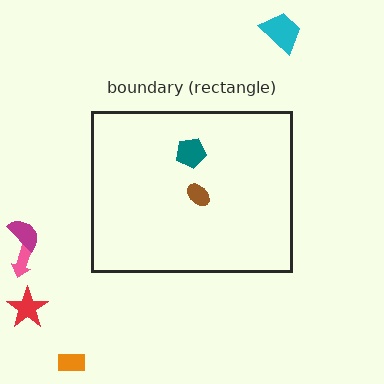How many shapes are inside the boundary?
2 inside, 5 outside.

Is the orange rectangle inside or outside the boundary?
Outside.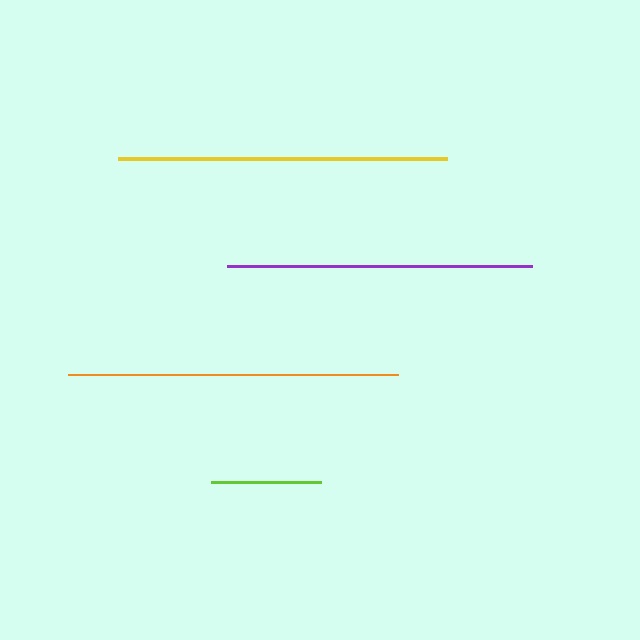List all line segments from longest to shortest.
From longest to shortest: orange, yellow, purple, lime.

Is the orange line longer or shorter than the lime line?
The orange line is longer than the lime line.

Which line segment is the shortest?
The lime line is the shortest at approximately 110 pixels.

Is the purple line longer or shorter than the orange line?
The orange line is longer than the purple line.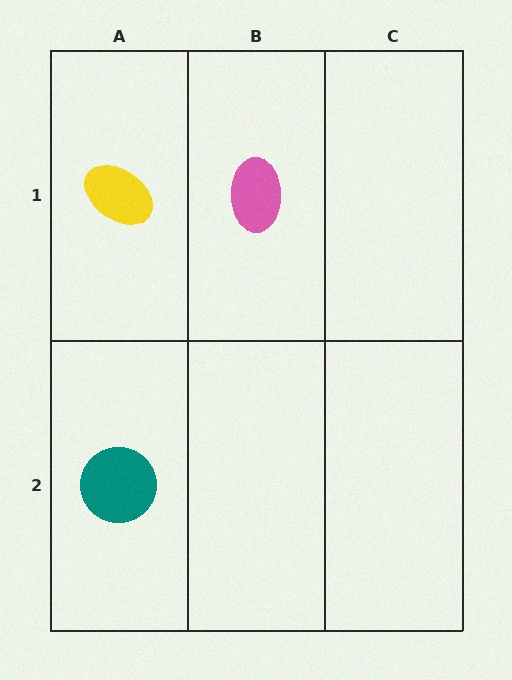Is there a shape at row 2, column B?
No, that cell is empty.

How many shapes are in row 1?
2 shapes.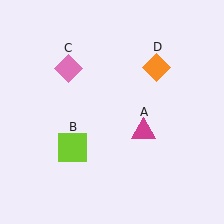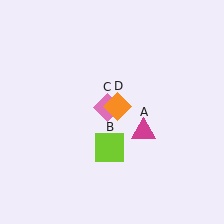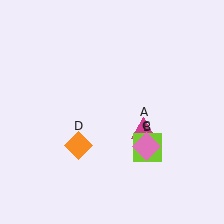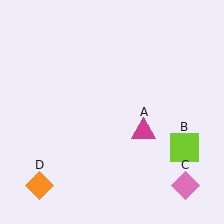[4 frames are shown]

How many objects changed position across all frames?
3 objects changed position: lime square (object B), pink diamond (object C), orange diamond (object D).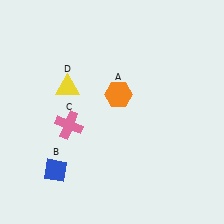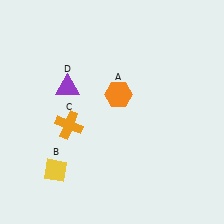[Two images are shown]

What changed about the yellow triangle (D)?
In Image 1, D is yellow. In Image 2, it changed to purple.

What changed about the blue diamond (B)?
In Image 1, B is blue. In Image 2, it changed to yellow.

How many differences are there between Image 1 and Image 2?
There are 3 differences between the two images.